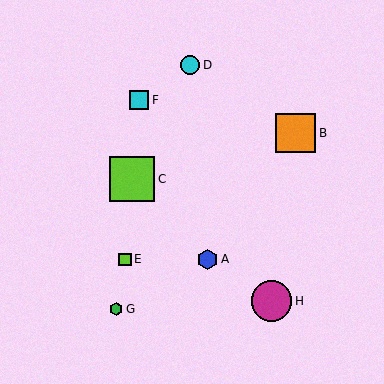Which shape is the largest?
The lime square (labeled C) is the largest.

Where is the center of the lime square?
The center of the lime square is at (125, 259).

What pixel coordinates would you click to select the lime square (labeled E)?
Click at (125, 259) to select the lime square E.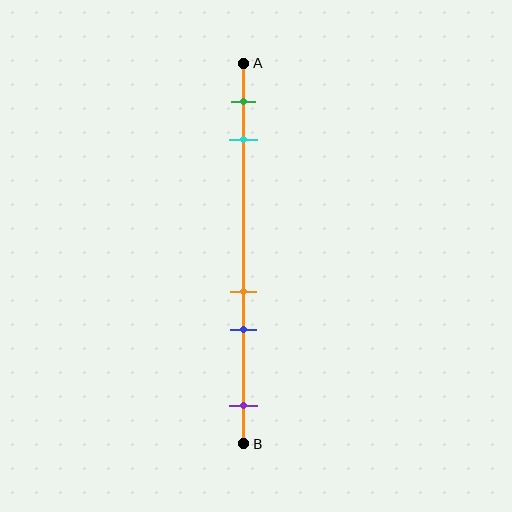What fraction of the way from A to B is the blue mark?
The blue mark is approximately 70% (0.7) of the way from A to B.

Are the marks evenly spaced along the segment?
No, the marks are not evenly spaced.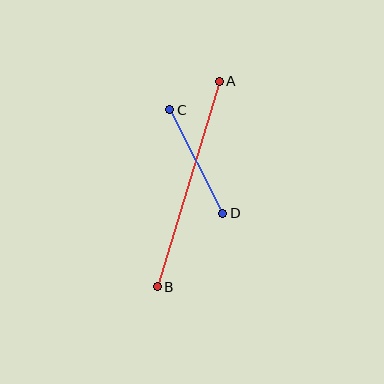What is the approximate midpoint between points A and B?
The midpoint is at approximately (188, 184) pixels.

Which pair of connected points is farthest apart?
Points A and B are farthest apart.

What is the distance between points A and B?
The distance is approximately 215 pixels.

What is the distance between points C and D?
The distance is approximately 116 pixels.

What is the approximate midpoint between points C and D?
The midpoint is at approximately (196, 161) pixels.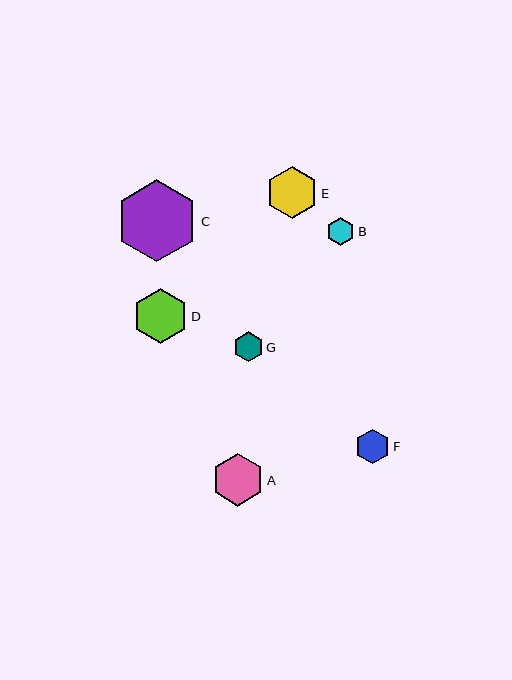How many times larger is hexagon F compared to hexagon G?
Hexagon F is approximately 1.1 times the size of hexagon G.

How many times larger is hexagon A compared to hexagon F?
Hexagon A is approximately 1.5 times the size of hexagon F.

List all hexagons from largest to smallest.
From largest to smallest: C, D, A, E, F, G, B.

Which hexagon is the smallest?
Hexagon B is the smallest with a size of approximately 28 pixels.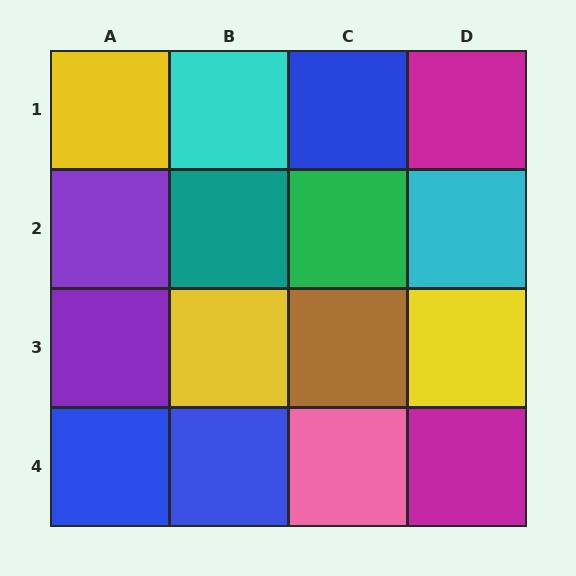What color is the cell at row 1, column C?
Blue.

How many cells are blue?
3 cells are blue.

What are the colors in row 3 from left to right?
Purple, yellow, brown, yellow.